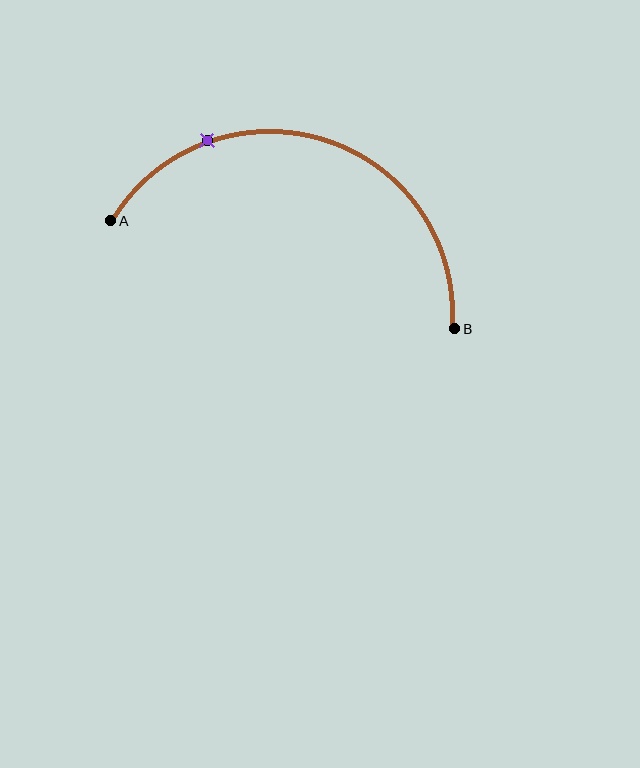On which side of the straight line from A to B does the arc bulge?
The arc bulges above the straight line connecting A and B.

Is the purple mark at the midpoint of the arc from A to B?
No. The purple mark lies on the arc but is closer to endpoint A. The arc midpoint would be at the point on the curve equidistant along the arc from both A and B.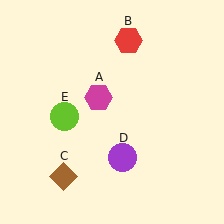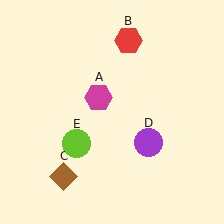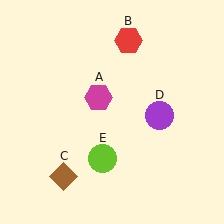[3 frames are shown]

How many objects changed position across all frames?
2 objects changed position: purple circle (object D), lime circle (object E).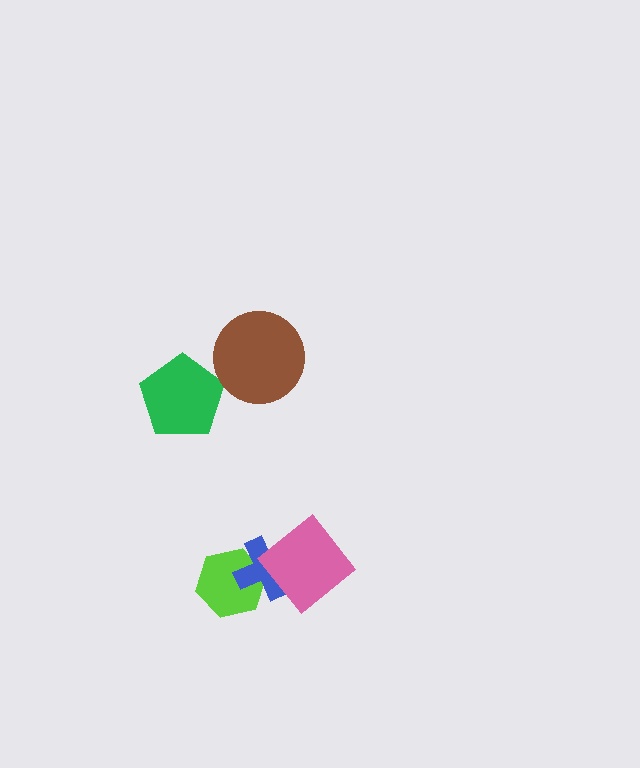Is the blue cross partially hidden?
Yes, it is partially covered by another shape.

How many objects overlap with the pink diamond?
1 object overlaps with the pink diamond.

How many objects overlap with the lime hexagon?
1 object overlaps with the lime hexagon.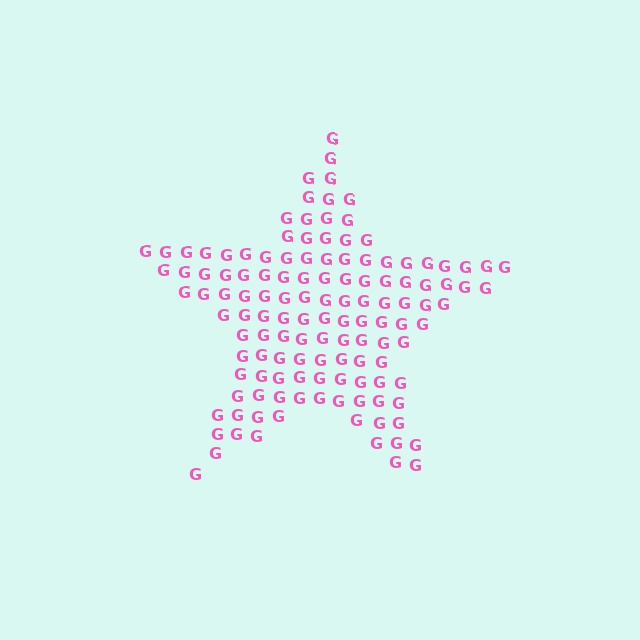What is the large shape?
The large shape is a star.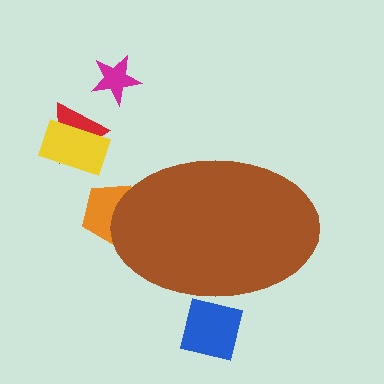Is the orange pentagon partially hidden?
Yes, the orange pentagon is partially hidden behind the brown ellipse.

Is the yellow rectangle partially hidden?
No, the yellow rectangle is fully visible.